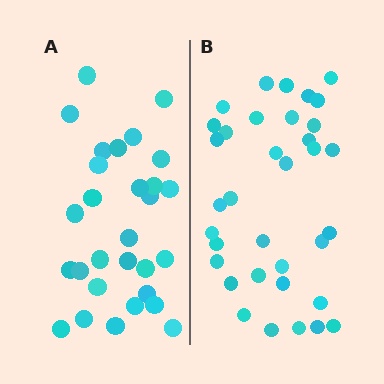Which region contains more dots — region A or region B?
Region B (the right region) has more dots.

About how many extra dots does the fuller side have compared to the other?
Region B has about 6 more dots than region A.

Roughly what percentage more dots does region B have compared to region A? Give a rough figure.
About 20% more.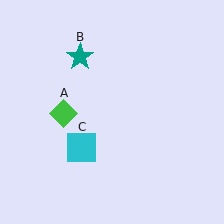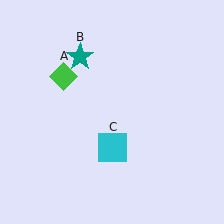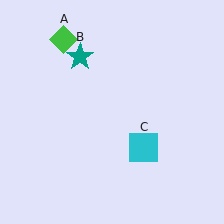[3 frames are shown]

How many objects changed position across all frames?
2 objects changed position: green diamond (object A), cyan square (object C).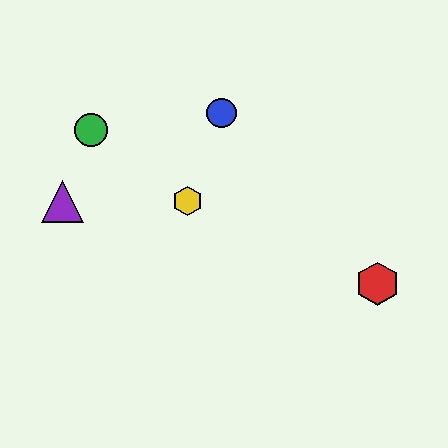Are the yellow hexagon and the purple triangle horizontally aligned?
Yes, both are at y≈201.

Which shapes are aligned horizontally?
The yellow hexagon, the purple triangle are aligned horizontally.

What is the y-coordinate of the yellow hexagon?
The yellow hexagon is at y≈201.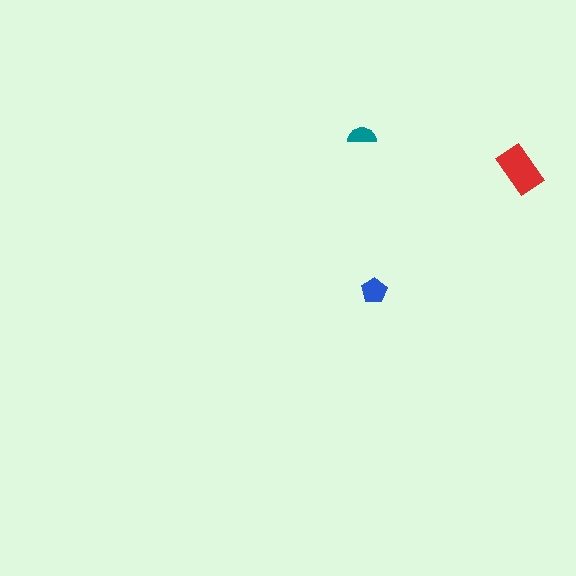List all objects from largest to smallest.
The red rectangle, the blue pentagon, the teal semicircle.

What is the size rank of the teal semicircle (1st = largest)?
3rd.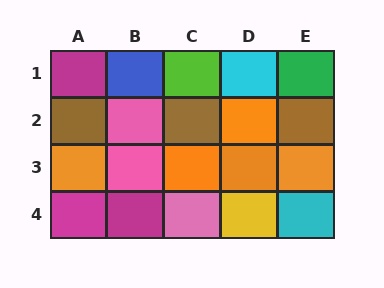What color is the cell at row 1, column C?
Lime.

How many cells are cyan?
2 cells are cyan.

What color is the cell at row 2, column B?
Pink.